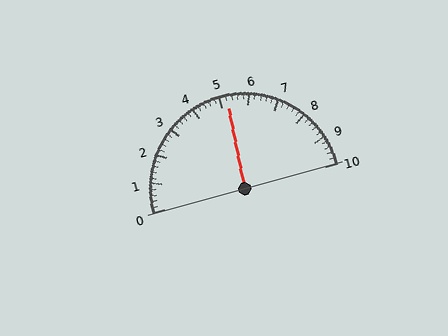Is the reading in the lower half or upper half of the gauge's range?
The reading is in the upper half of the range (0 to 10).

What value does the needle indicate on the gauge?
The needle indicates approximately 5.2.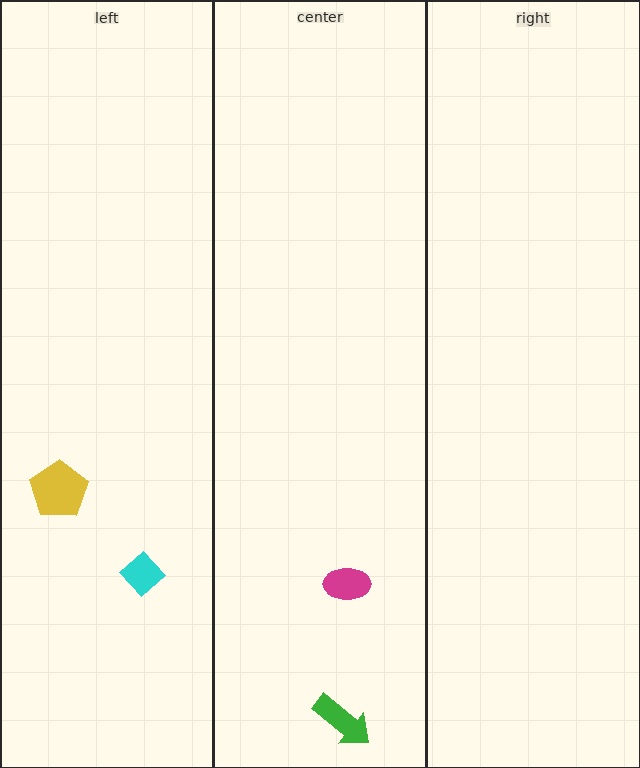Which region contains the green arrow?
The center region.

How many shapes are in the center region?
2.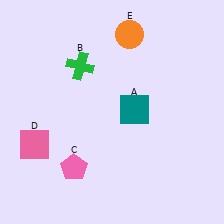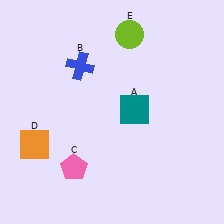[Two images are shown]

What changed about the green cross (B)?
In Image 1, B is green. In Image 2, it changed to blue.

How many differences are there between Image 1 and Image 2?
There are 3 differences between the two images.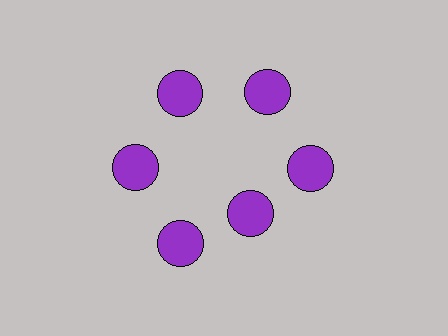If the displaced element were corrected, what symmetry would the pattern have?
It would have 6-fold rotational symmetry — the pattern would map onto itself every 60 degrees.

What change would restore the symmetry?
The symmetry would be restored by moving it outward, back onto the ring so that all 6 circles sit at equal angles and equal distance from the center.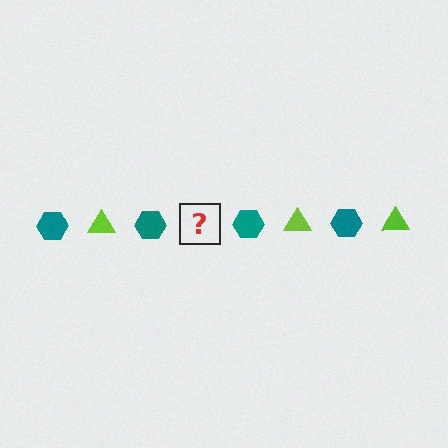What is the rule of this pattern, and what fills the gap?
The rule is that the pattern alternates between teal hexagon and lime triangle. The gap should be filled with a lime triangle.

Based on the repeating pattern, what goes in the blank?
The blank should be a lime triangle.